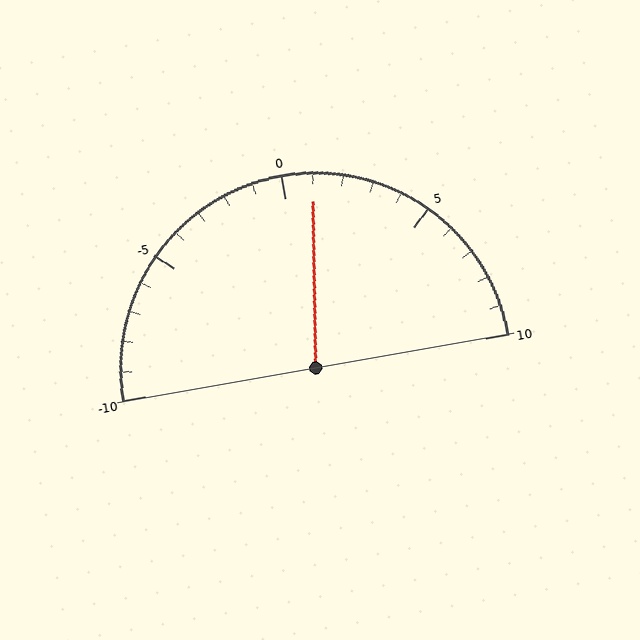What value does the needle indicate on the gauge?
The needle indicates approximately 1.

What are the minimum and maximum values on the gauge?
The gauge ranges from -10 to 10.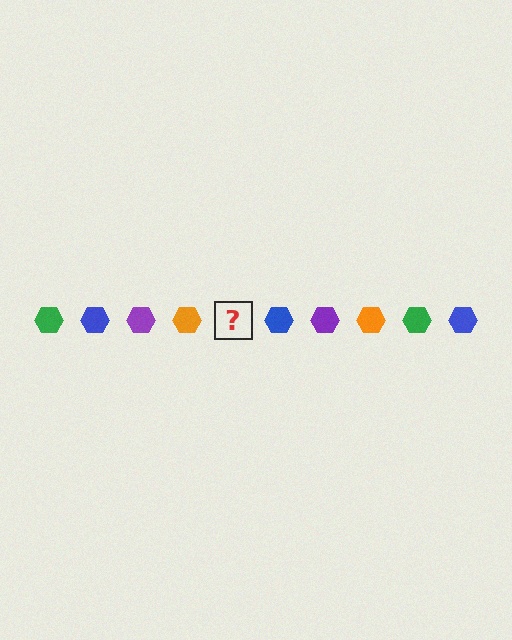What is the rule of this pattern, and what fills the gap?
The rule is that the pattern cycles through green, blue, purple, orange hexagons. The gap should be filled with a green hexagon.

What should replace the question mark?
The question mark should be replaced with a green hexagon.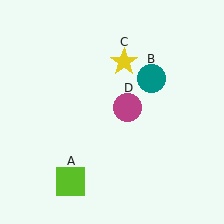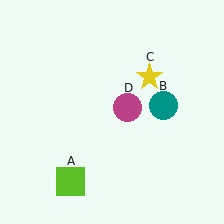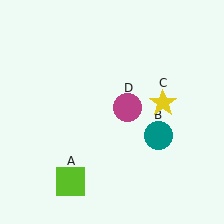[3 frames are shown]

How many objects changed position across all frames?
2 objects changed position: teal circle (object B), yellow star (object C).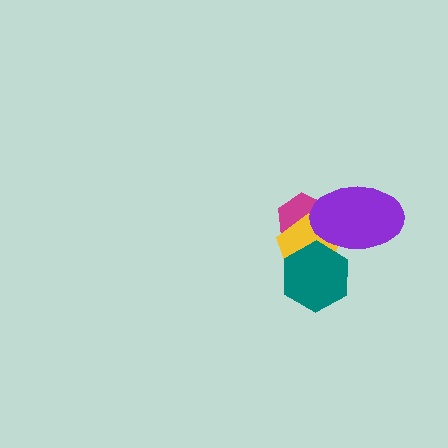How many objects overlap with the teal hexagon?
2 objects overlap with the teal hexagon.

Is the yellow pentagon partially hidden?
Yes, it is partially covered by another shape.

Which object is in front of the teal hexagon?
The purple ellipse is in front of the teal hexagon.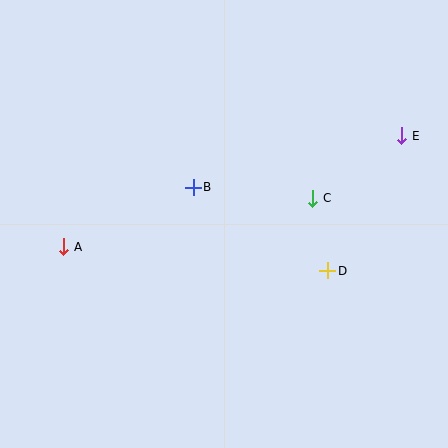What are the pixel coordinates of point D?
Point D is at (328, 271).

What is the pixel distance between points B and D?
The distance between B and D is 158 pixels.